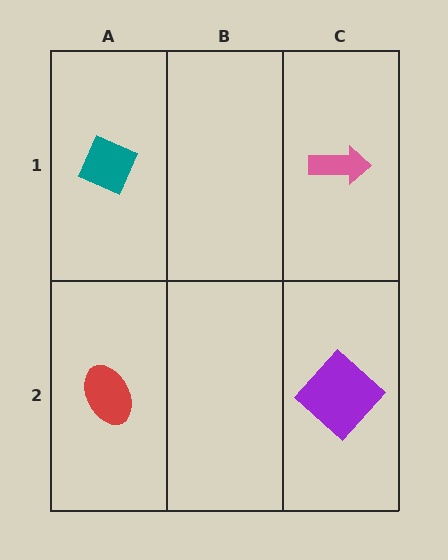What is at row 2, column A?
A red ellipse.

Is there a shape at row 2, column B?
No, that cell is empty.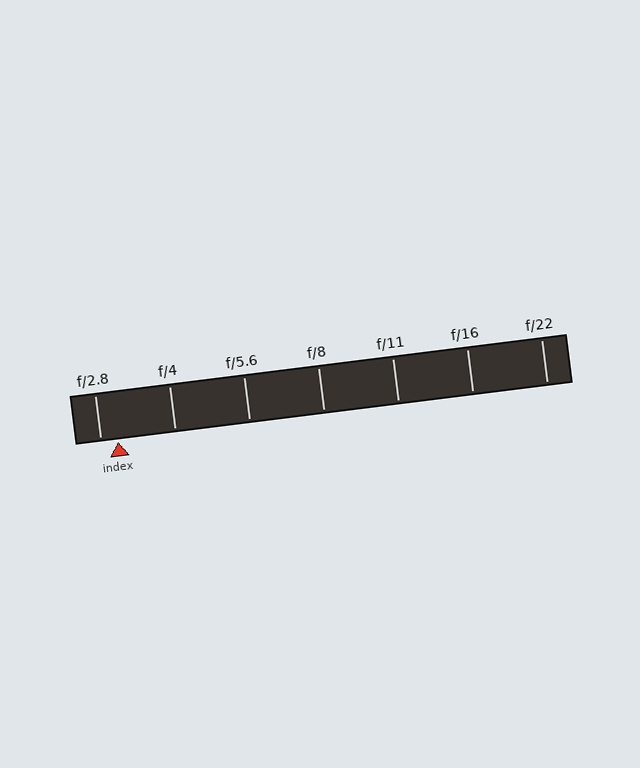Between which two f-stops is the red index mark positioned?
The index mark is between f/2.8 and f/4.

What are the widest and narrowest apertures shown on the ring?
The widest aperture shown is f/2.8 and the narrowest is f/22.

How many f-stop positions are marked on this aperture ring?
There are 7 f-stop positions marked.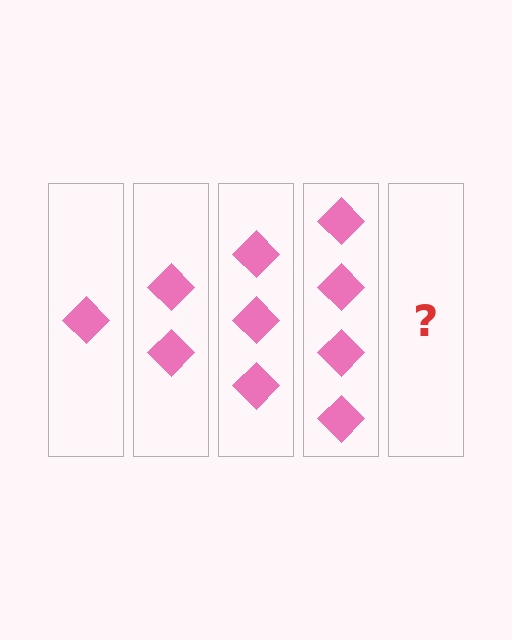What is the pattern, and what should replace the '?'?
The pattern is that each step adds one more diamond. The '?' should be 5 diamonds.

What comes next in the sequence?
The next element should be 5 diamonds.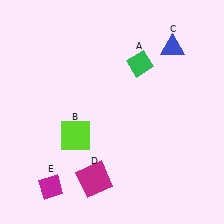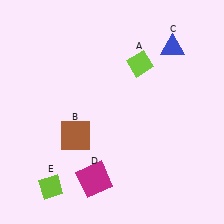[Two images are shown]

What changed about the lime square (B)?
In Image 1, B is lime. In Image 2, it changed to brown.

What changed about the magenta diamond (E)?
In Image 1, E is magenta. In Image 2, it changed to lime.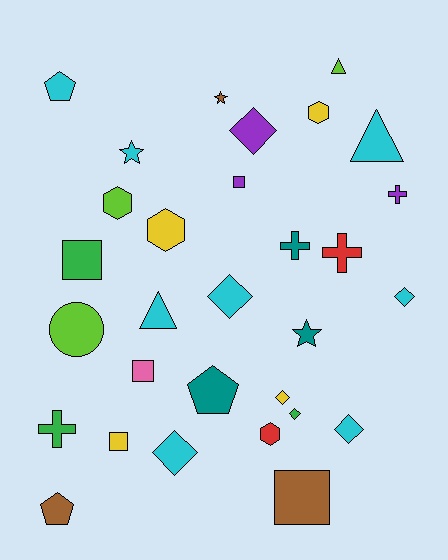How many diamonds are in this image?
There are 7 diamonds.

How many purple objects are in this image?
There are 3 purple objects.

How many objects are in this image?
There are 30 objects.